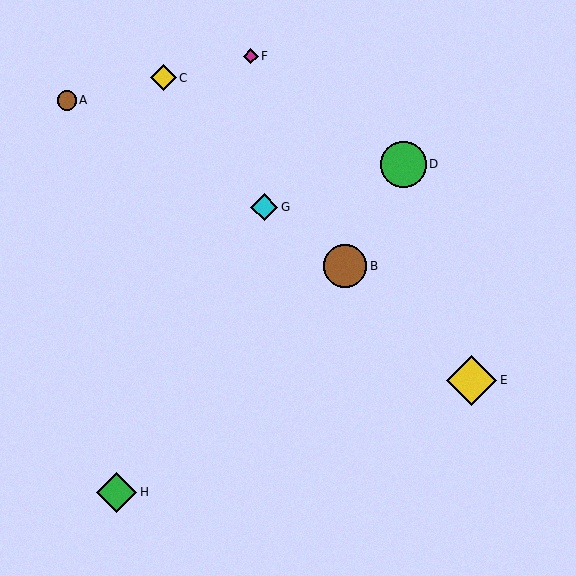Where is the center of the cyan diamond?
The center of the cyan diamond is at (264, 207).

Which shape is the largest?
The yellow diamond (labeled E) is the largest.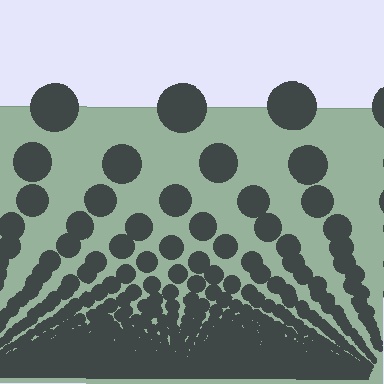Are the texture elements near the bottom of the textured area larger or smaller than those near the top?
Smaller. The gradient is inverted — elements near the bottom are smaller and denser.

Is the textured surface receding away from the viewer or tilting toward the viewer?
The surface appears to tilt toward the viewer. Texture elements get larger and sparser toward the top.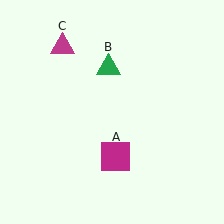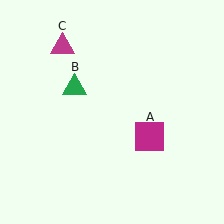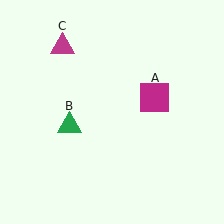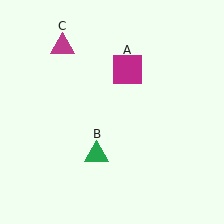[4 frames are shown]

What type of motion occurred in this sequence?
The magenta square (object A), green triangle (object B) rotated counterclockwise around the center of the scene.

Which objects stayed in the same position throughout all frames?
Magenta triangle (object C) remained stationary.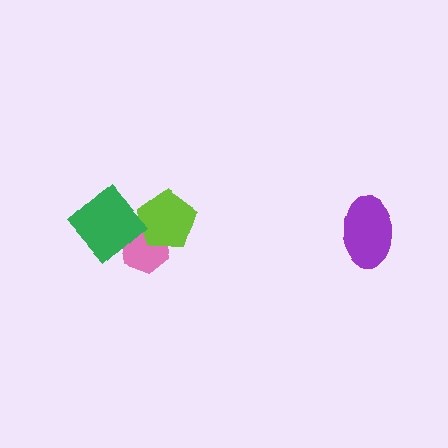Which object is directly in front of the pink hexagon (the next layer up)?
The lime pentagon is directly in front of the pink hexagon.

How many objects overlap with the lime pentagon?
2 objects overlap with the lime pentagon.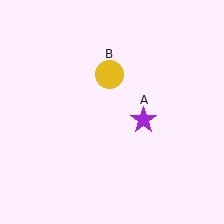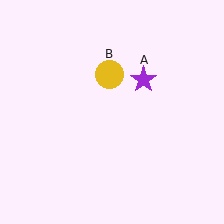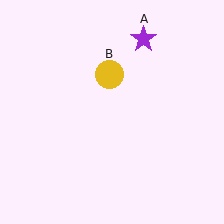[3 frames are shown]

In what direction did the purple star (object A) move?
The purple star (object A) moved up.